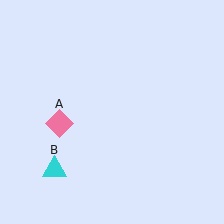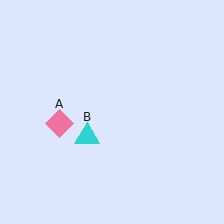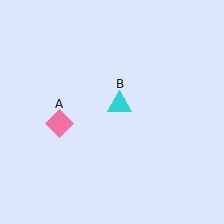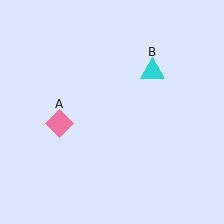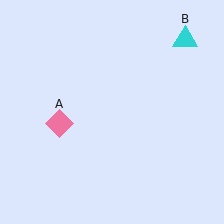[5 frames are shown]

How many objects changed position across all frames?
1 object changed position: cyan triangle (object B).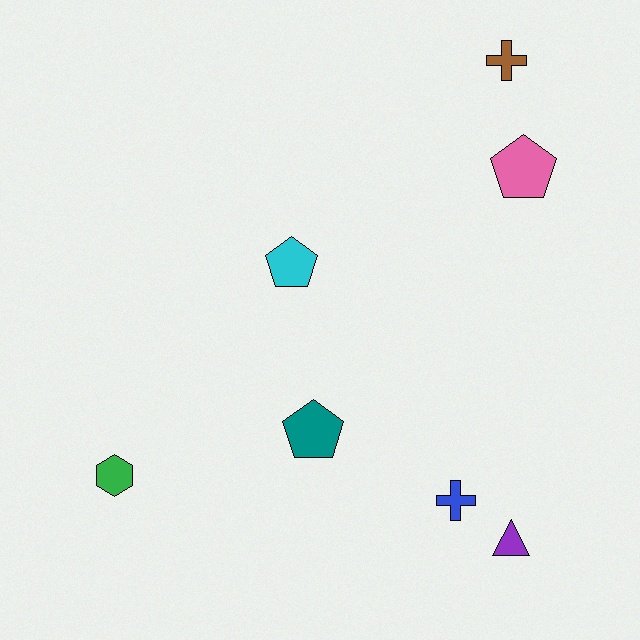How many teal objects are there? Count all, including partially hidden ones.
There is 1 teal object.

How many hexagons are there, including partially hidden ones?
There is 1 hexagon.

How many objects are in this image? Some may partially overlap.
There are 7 objects.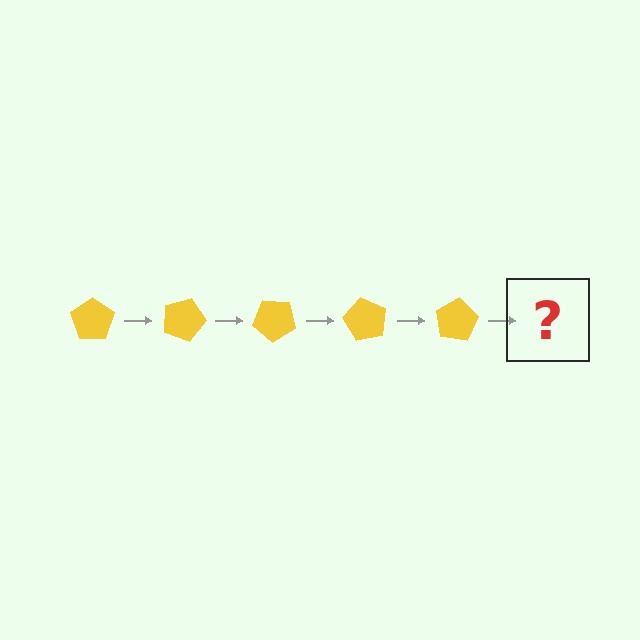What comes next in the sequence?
The next element should be a yellow pentagon rotated 100 degrees.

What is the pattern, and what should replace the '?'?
The pattern is that the pentagon rotates 20 degrees each step. The '?' should be a yellow pentagon rotated 100 degrees.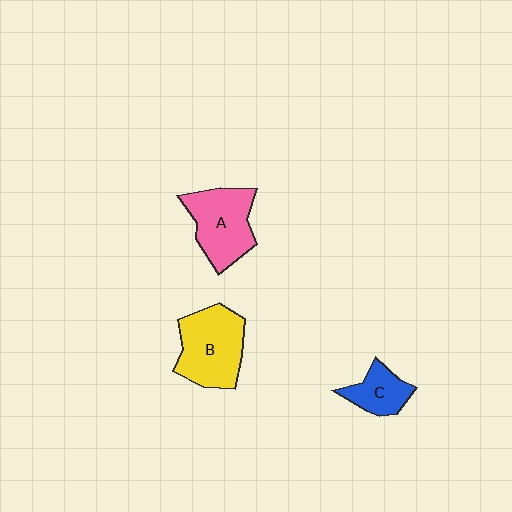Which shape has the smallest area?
Shape C (blue).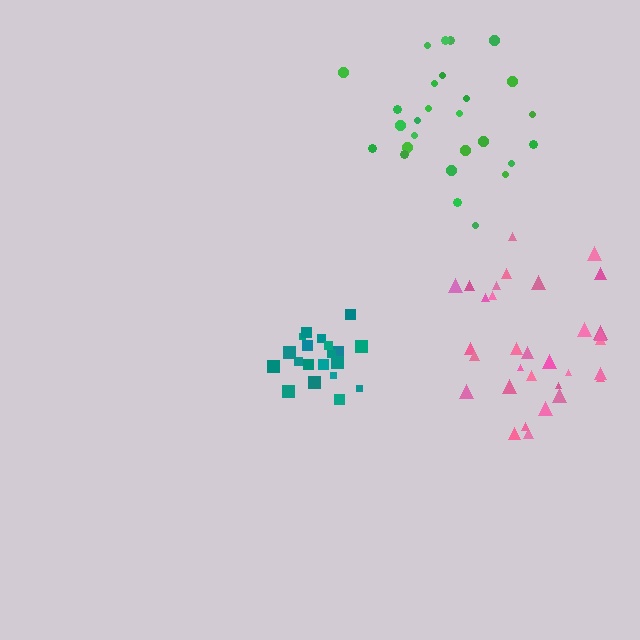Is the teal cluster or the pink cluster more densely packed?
Teal.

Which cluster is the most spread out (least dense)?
Pink.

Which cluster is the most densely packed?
Teal.